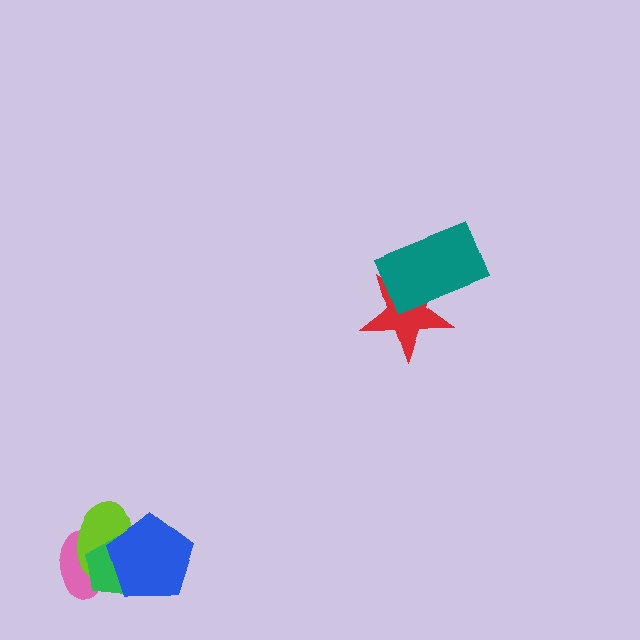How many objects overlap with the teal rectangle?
1 object overlaps with the teal rectangle.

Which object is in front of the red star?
The teal rectangle is in front of the red star.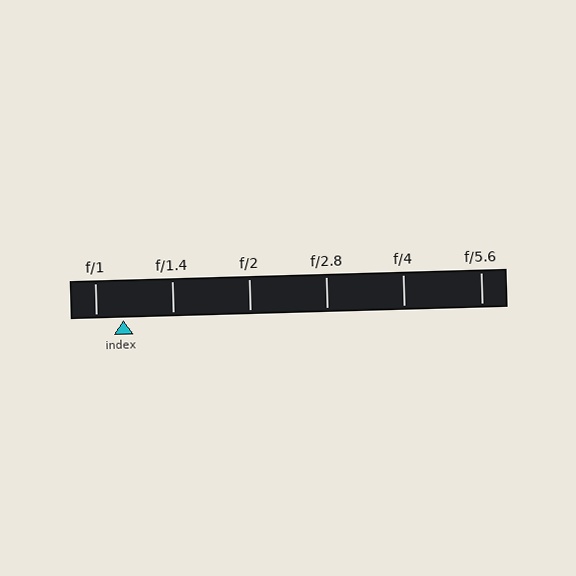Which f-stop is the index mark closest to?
The index mark is closest to f/1.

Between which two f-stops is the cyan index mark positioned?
The index mark is between f/1 and f/1.4.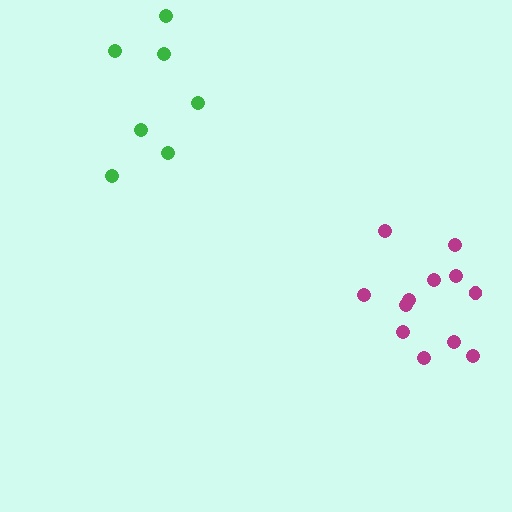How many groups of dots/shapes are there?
There are 2 groups.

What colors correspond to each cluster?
The clusters are colored: green, magenta.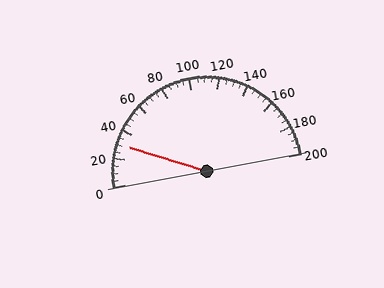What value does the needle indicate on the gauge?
The needle indicates approximately 30.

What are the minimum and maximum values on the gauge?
The gauge ranges from 0 to 200.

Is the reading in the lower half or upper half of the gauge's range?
The reading is in the lower half of the range (0 to 200).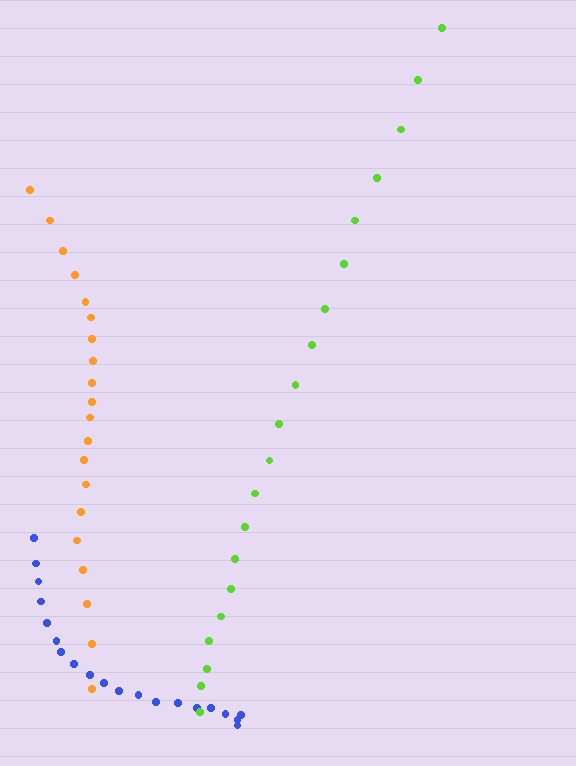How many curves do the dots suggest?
There are 3 distinct paths.